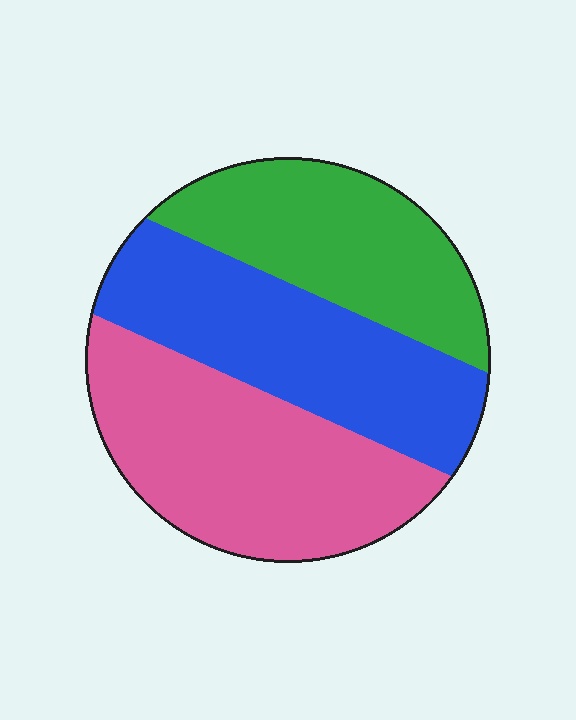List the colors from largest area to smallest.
From largest to smallest: pink, blue, green.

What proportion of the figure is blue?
Blue covers 34% of the figure.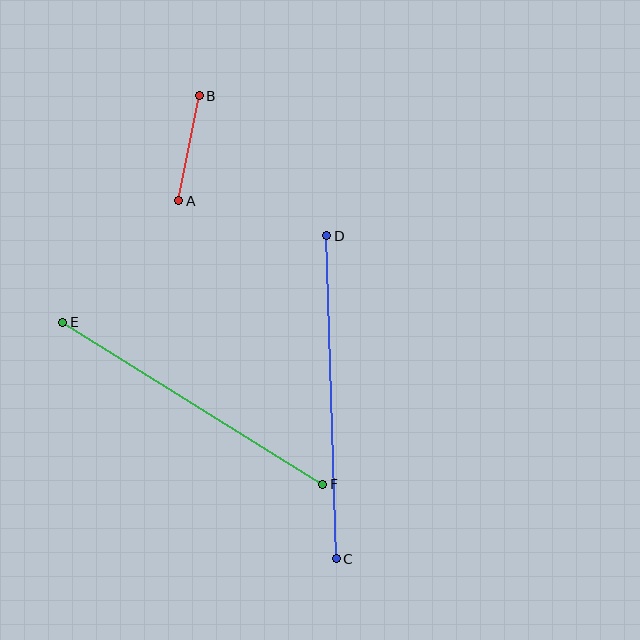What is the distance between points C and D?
The distance is approximately 323 pixels.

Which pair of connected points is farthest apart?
Points C and D are farthest apart.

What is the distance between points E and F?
The distance is approximately 306 pixels.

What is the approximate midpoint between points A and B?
The midpoint is at approximately (189, 148) pixels.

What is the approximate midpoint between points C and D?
The midpoint is at approximately (332, 397) pixels.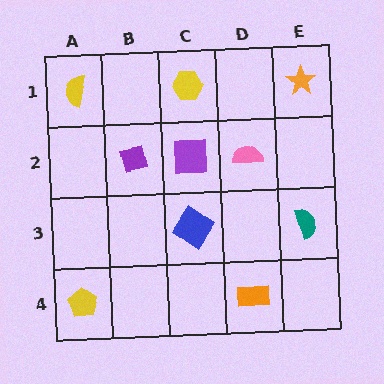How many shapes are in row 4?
2 shapes.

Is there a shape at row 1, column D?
No, that cell is empty.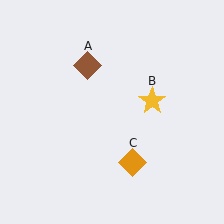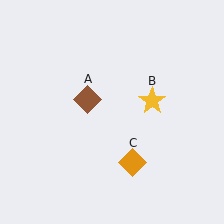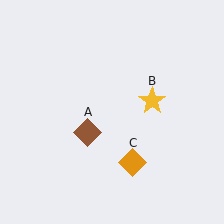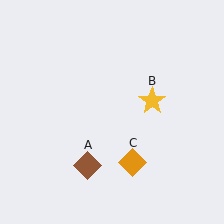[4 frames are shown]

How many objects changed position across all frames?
1 object changed position: brown diamond (object A).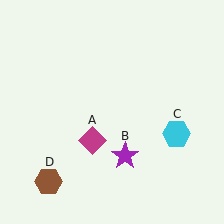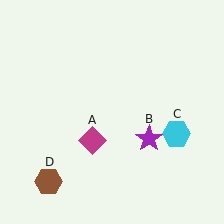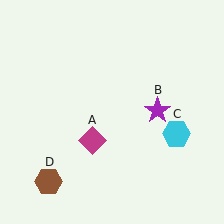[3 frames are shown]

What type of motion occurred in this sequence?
The purple star (object B) rotated counterclockwise around the center of the scene.